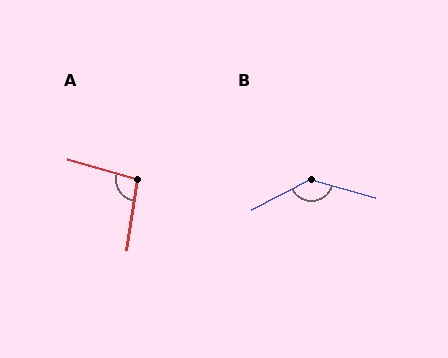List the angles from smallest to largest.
A (97°), B (136°).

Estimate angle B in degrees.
Approximately 136 degrees.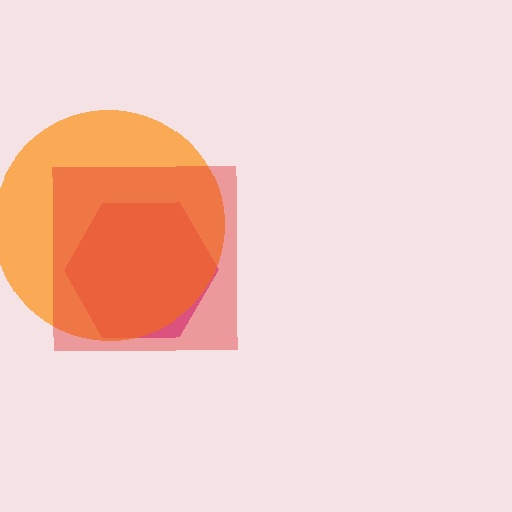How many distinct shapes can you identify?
There are 3 distinct shapes: a magenta hexagon, an orange circle, a red square.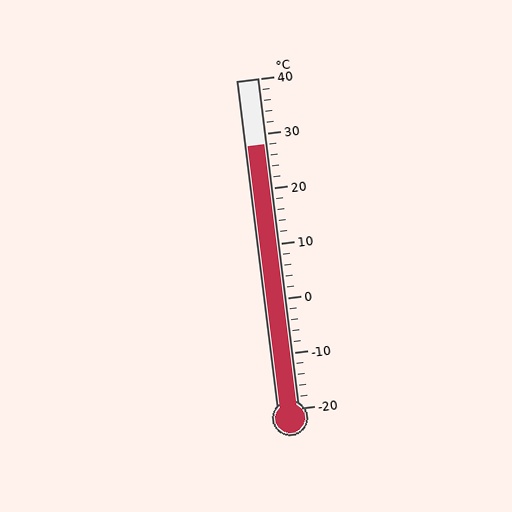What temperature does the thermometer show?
The thermometer shows approximately 28°C.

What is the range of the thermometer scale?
The thermometer scale ranges from -20°C to 40°C.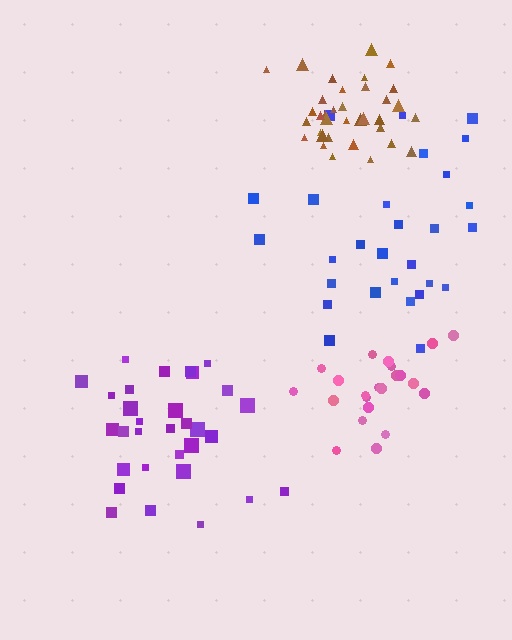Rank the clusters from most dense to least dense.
brown, pink, purple, blue.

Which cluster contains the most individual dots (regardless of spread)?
Brown (35).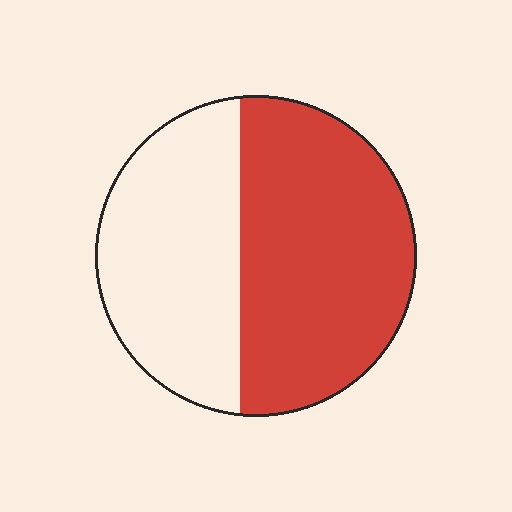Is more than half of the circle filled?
Yes.